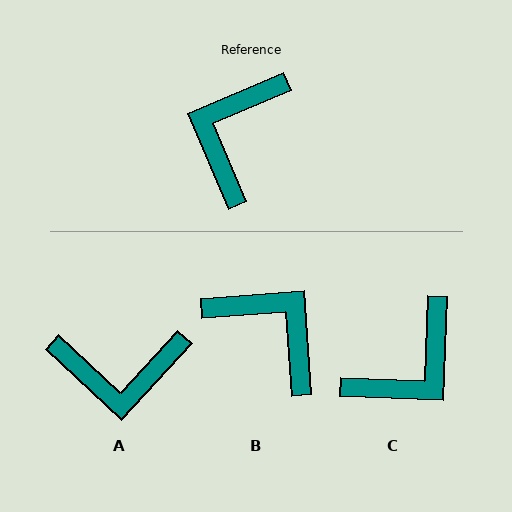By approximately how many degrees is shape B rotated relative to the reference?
Approximately 109 degrees clockwise.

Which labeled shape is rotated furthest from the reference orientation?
C, about 155 degrees away.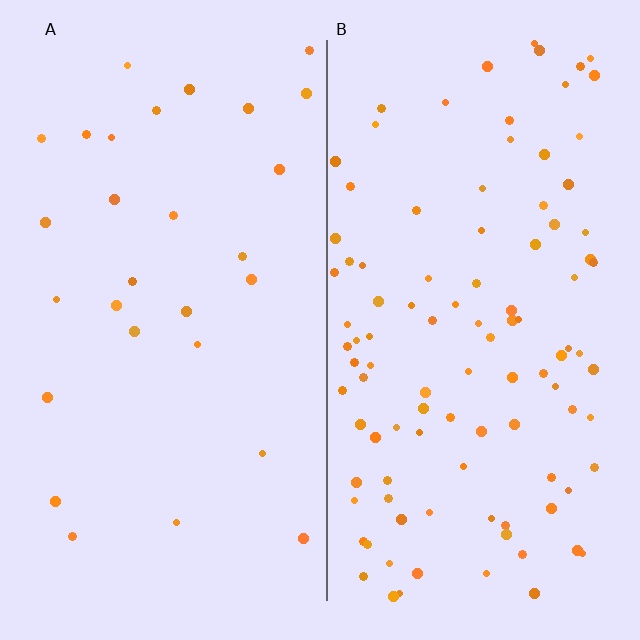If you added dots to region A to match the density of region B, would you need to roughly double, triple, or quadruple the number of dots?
Approximately quadruple.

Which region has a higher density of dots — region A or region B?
B (the right).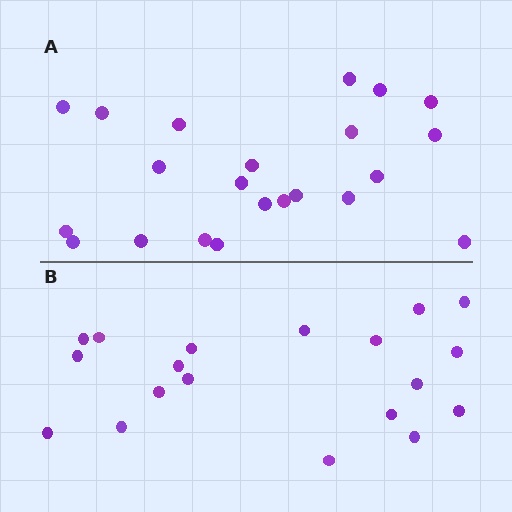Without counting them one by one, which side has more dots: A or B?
Region A (the top region) has more dots.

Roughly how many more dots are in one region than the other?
Region A has just a few more — roughly 2 or 3 more dots than region B.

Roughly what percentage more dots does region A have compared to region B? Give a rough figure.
About 15% more.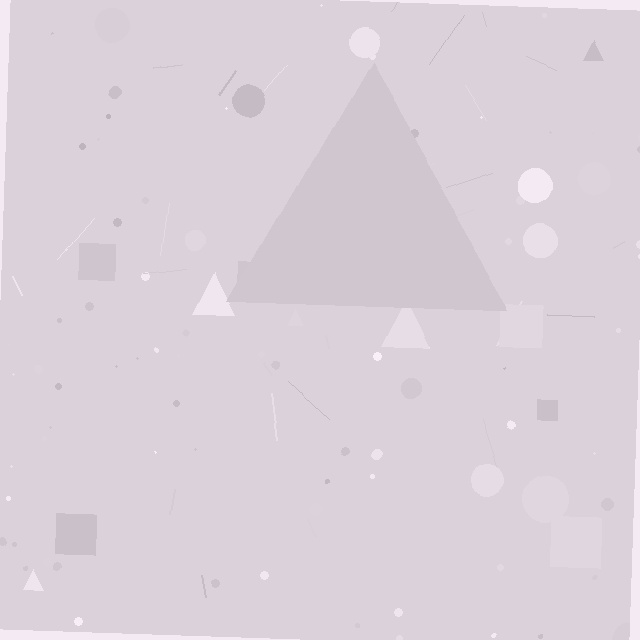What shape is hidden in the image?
A triangle is hidden in the image.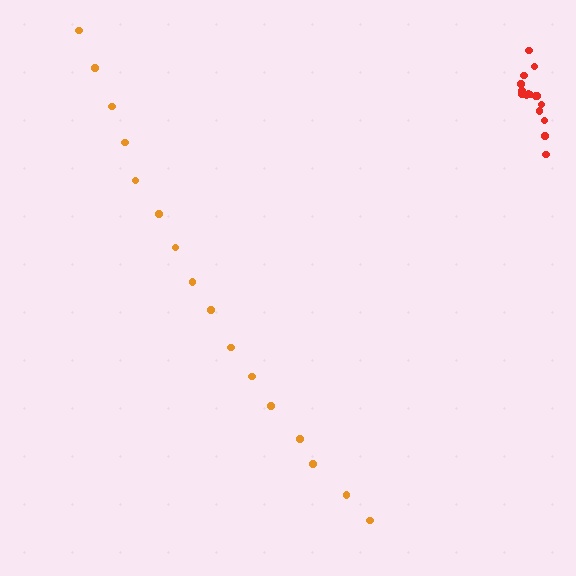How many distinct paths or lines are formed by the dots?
There are 2 distinct paths.